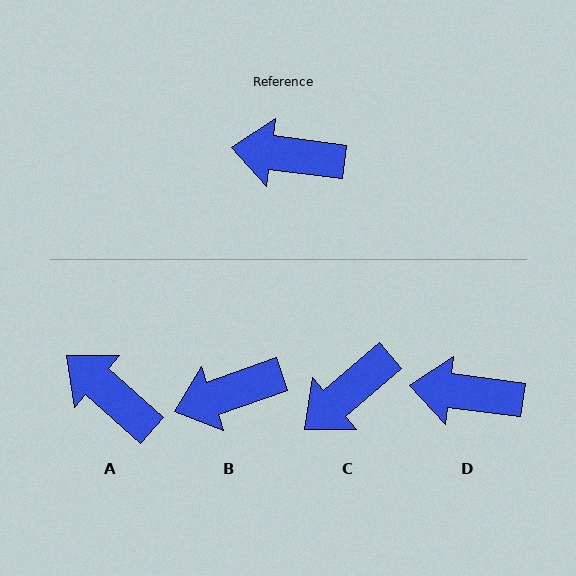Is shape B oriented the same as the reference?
No, it is off by about 27 degrees.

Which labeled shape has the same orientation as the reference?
D.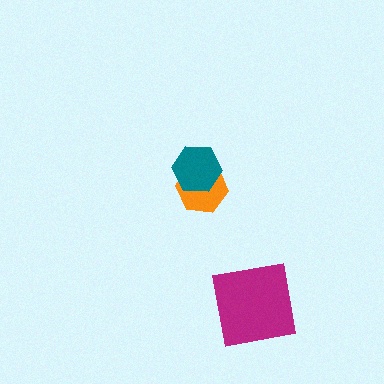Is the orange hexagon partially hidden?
Yes, it is partially covered by another shape.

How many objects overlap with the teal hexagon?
1 object overlaps with the teal hexagon.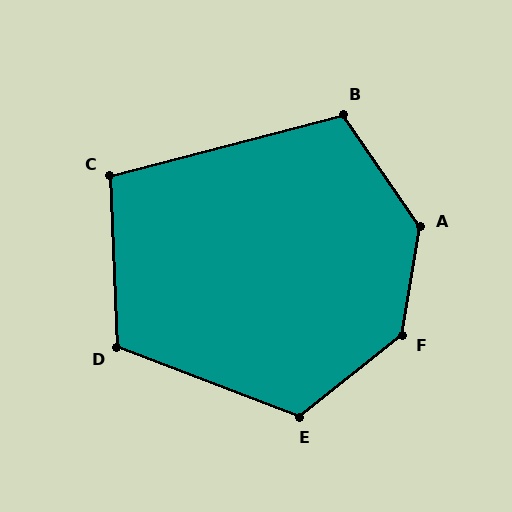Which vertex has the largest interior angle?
F, at approximately 137 degrees.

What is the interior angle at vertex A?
Approximately 137 degrees (obtuse).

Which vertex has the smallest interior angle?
C, at approximately 102 degrees.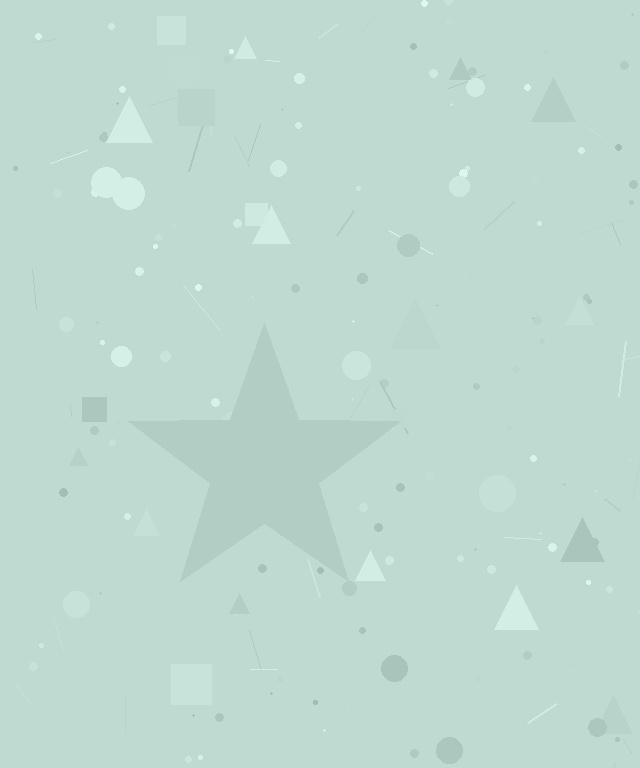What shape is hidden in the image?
A star is hidden in the image.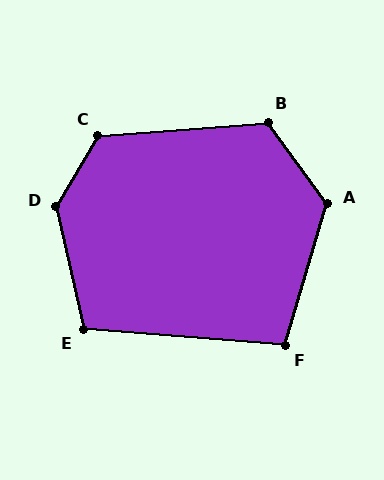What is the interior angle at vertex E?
Approximately 107 degrees (obtuse).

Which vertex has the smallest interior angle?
F, at approximately 102 degrees.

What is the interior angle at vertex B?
Approximately 121 degrees (obtuse).